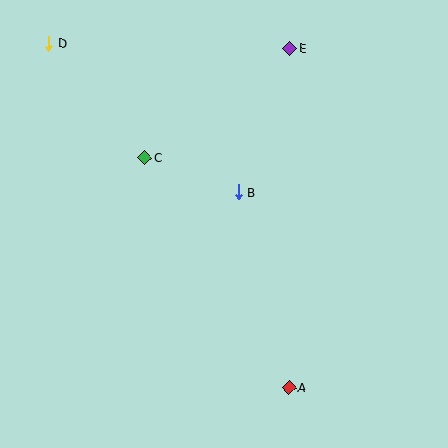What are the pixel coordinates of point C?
Point C is at (145, 158).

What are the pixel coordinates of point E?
Point E is at (289, 48).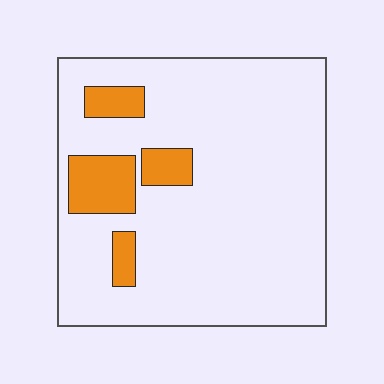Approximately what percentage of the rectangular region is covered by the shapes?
Approximately 15%.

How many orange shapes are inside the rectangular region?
4.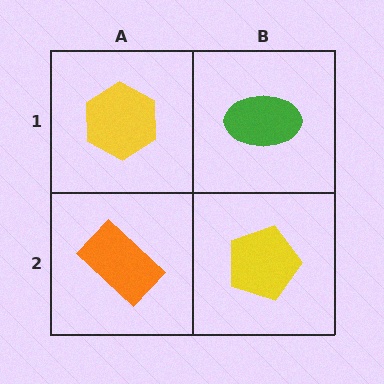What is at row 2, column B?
A yellow pentagon.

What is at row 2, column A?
An orange rectangle.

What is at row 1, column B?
A green ellipse.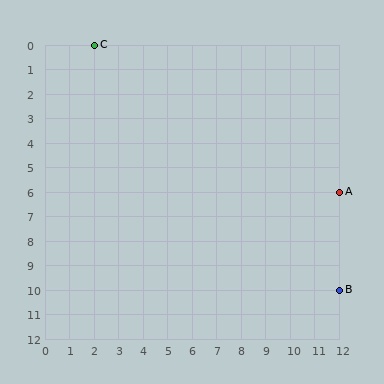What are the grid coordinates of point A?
Point A is at grid coordinates (12, 6).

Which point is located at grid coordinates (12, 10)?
Point B is at (12, 10).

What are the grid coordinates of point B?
Point B is at grid coordinates (12, 10).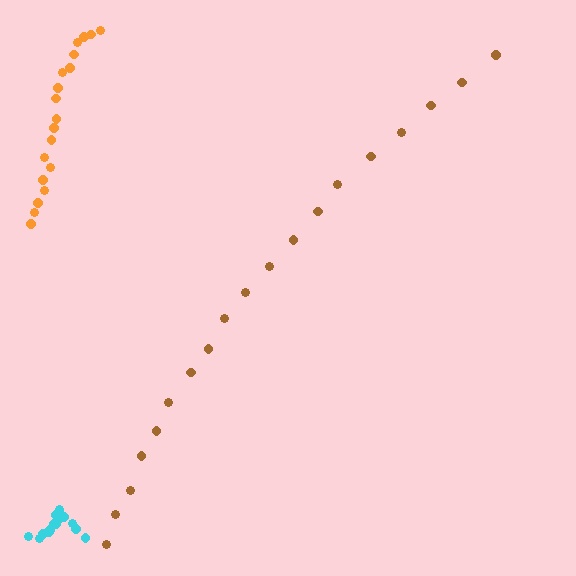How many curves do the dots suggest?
There are 3 distinct paths.